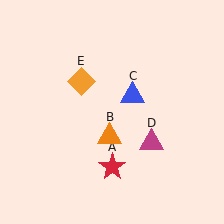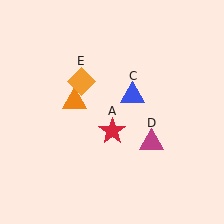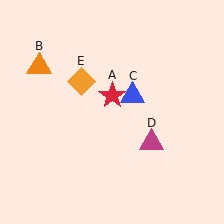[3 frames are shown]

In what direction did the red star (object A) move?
The red star (object A) moved up.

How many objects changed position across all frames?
2 objects changed position: red star (object A), orange triangle (object B).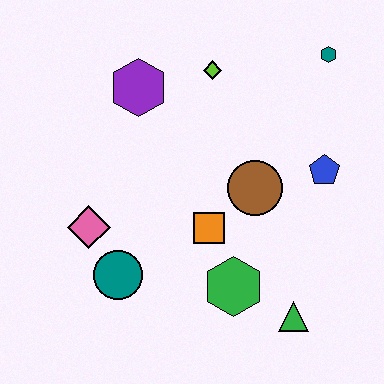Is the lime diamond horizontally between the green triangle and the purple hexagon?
Yes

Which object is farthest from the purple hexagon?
The green triangle is farthest from the purple hexagon.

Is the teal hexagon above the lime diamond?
Yes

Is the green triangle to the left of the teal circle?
No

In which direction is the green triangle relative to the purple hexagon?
The green triangle is below the purple hexagon.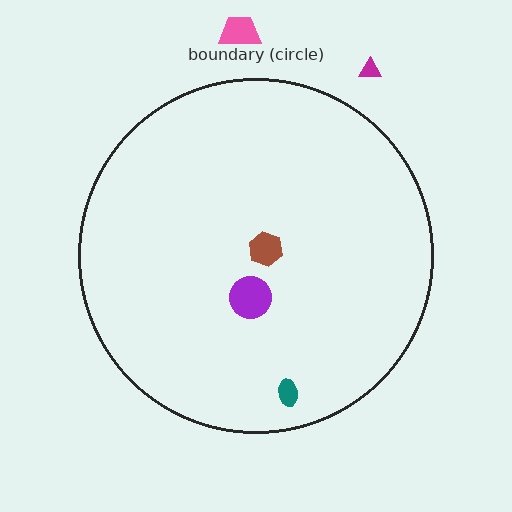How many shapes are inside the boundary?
3 inside, 2 outside.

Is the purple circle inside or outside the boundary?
Inside.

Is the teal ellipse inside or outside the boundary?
Inside.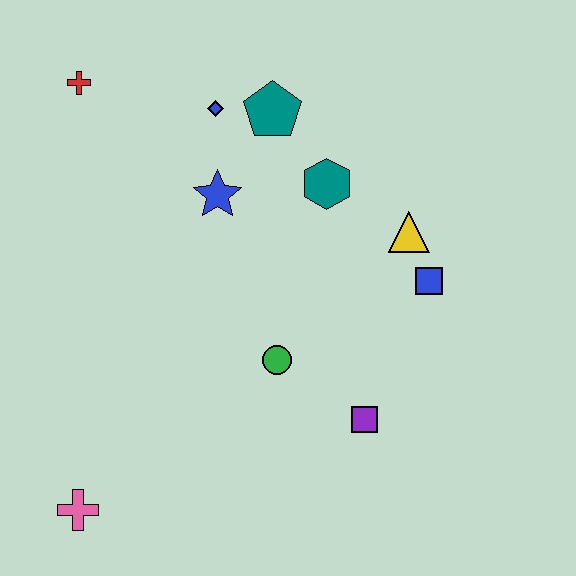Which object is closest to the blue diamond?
The teal pentagon is closest to the blue diamond.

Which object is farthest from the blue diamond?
The pink cross is farthest from the blue diamond.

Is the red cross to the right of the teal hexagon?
No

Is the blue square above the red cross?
No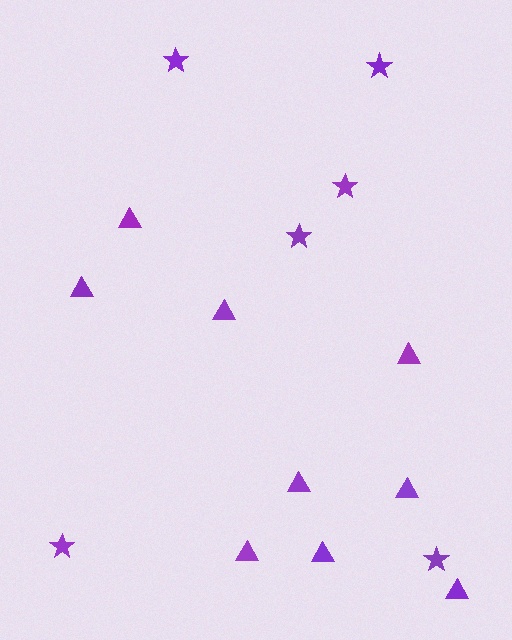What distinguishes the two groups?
There are 2 groups: one group of triangles (9) and one group of stars (6).